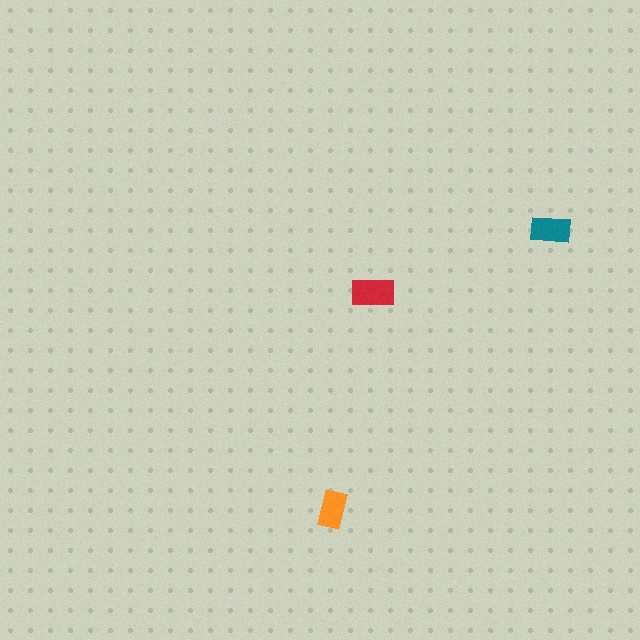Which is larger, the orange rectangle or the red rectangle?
The red one.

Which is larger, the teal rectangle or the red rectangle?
The red one.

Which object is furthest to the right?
The teal rectangle is rightmost.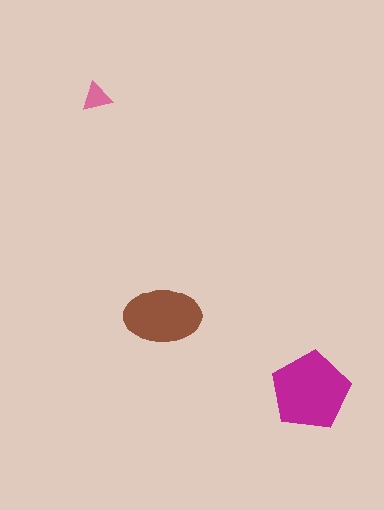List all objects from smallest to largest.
The pink triangle, the brown ellipse, the magenta pentagon.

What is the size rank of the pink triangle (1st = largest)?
3rd.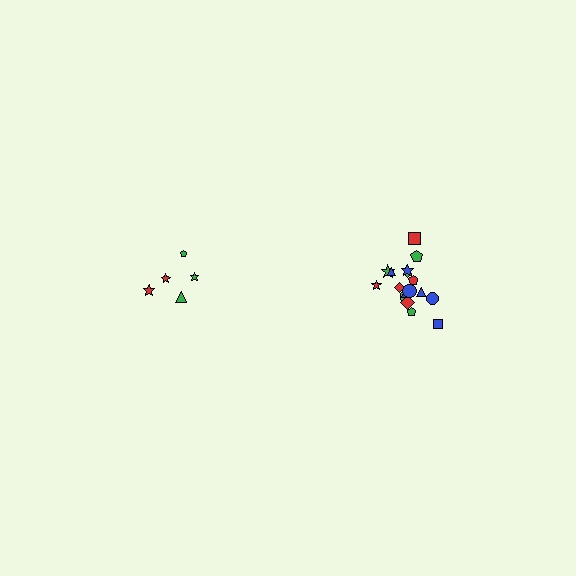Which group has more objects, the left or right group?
The right group.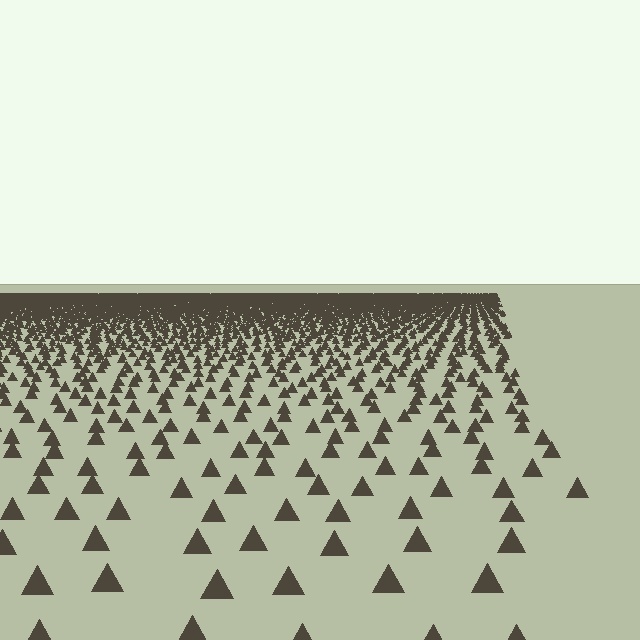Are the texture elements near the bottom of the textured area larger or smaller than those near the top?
Larger. Near the bottom, elements are closer to the viewer and appear at a bigger on-screen size.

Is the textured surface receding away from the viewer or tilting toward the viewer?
The surface is receding away from the viewer. Texture elements get smaller and denser toward the top.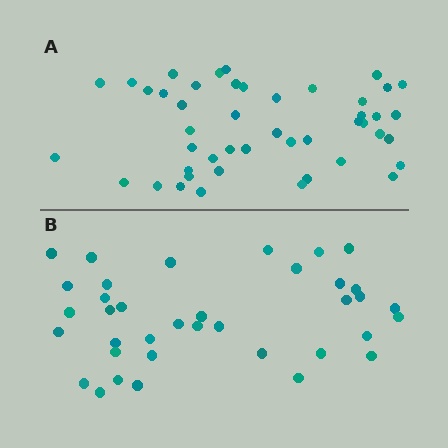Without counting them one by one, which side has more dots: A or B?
Region A (the top region) has more dots.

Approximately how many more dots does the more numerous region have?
Region A has roughly 8 or so more dots than region B.